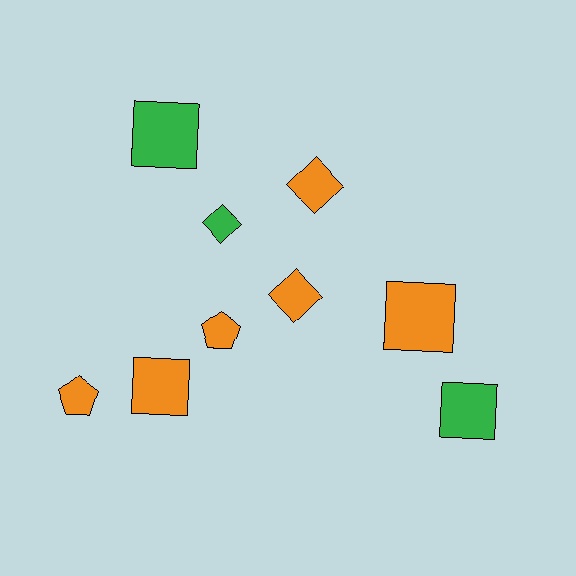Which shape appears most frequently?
Square, with 4 objects.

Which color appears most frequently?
Orange, with 6 objects.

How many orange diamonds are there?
There are 2 orange diamonds.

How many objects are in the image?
There are 9 objects.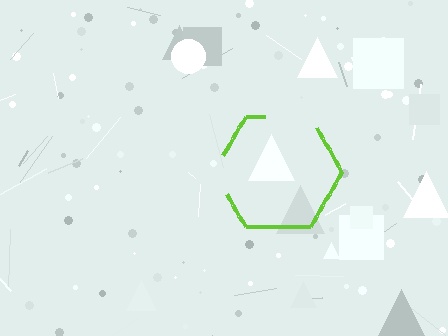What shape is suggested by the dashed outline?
The dashed outline suggests a hexagon.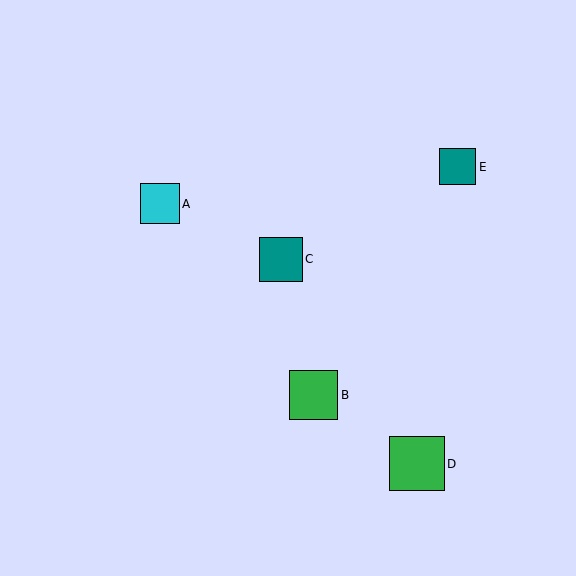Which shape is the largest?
The green square (labeled D) is the largest.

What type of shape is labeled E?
Shape E is a teal square.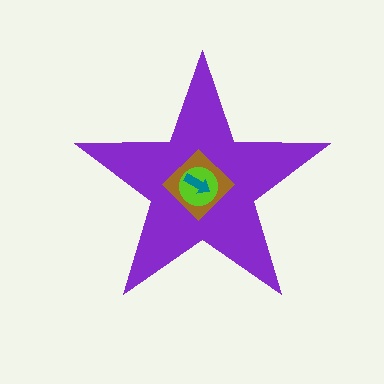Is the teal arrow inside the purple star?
Yes.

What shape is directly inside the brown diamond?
The lime circle.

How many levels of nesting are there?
4.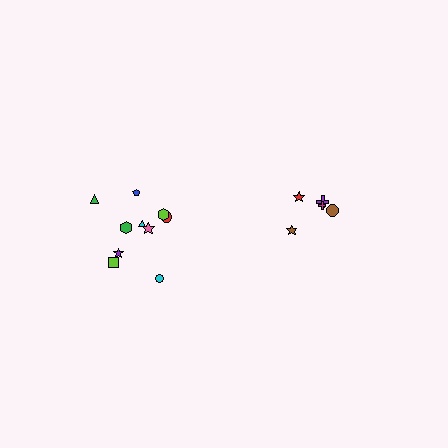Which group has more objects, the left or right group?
The left group.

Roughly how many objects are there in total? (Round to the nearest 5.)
Roughly 15 objects in total.